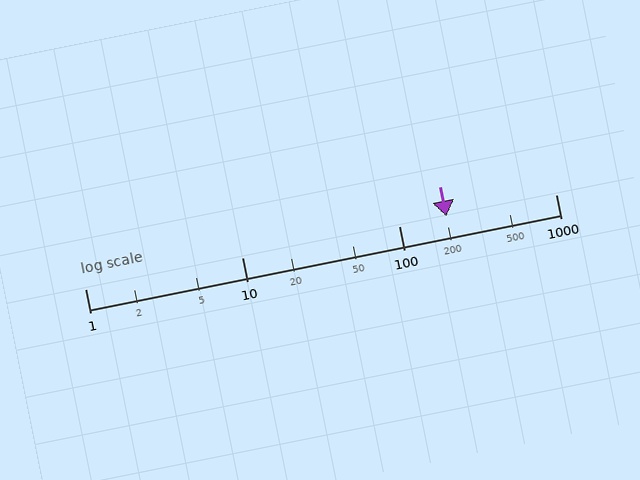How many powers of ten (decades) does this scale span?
The scale spans 3 decades, from 1 to 1000.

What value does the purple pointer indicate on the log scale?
The pointer indicates approximately 200.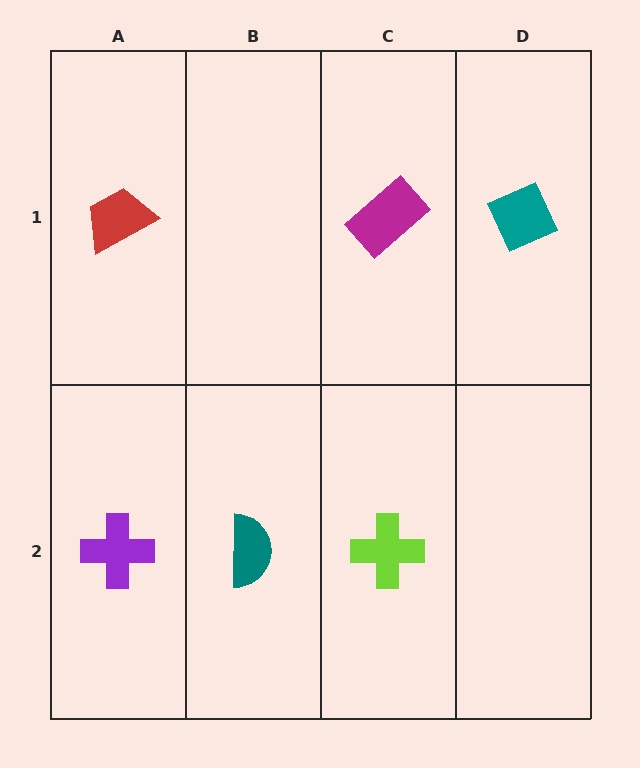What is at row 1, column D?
A teal diamond.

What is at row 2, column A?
A purple cross.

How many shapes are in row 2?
3 shapes.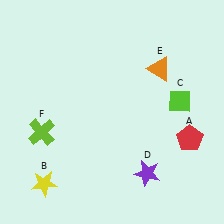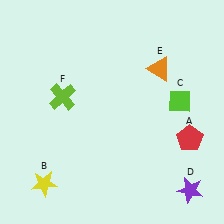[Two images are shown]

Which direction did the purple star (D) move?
The purple star (D) moved right.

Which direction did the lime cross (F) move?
The lime cross (F) moved up.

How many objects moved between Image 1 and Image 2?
2 objects moved between the two images.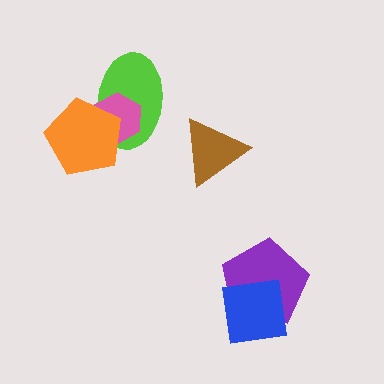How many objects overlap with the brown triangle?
0 objects overlap with the brown triangle.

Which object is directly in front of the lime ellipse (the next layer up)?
The pink hexagon is directly in front of the lime ellipse.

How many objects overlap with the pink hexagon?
2 objects overlap with the pink hexagon.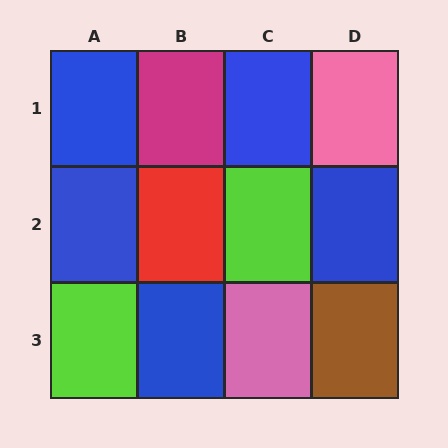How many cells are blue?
5 cells are blue.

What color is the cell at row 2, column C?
Lime.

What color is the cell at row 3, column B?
Blue.